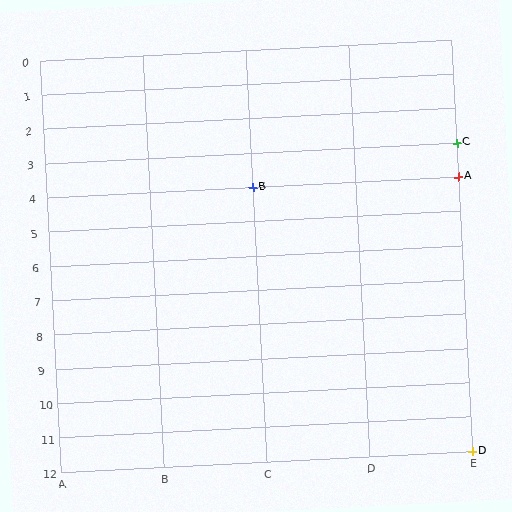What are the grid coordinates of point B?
Point B is at grid coordinates (C, 4).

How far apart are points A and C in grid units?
Points A and C are 1 row apart.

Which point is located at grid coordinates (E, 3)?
Point C is at (E, 3).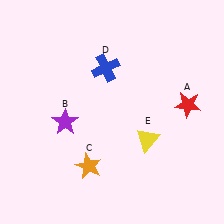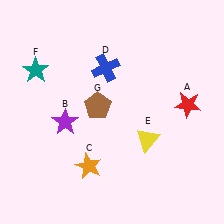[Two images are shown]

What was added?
A teal star (F), a brown pentagon (G) were added in Image 2.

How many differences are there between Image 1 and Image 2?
There are 2 differences between the two images.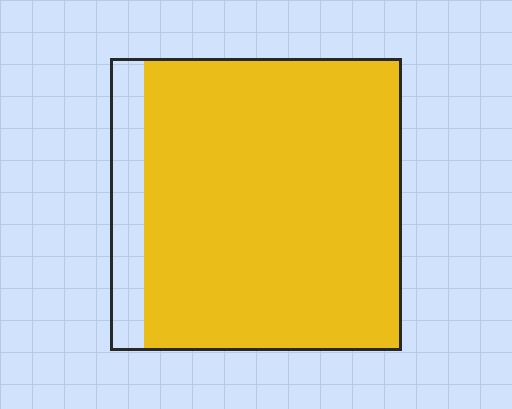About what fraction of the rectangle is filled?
About seven eighths (7/8).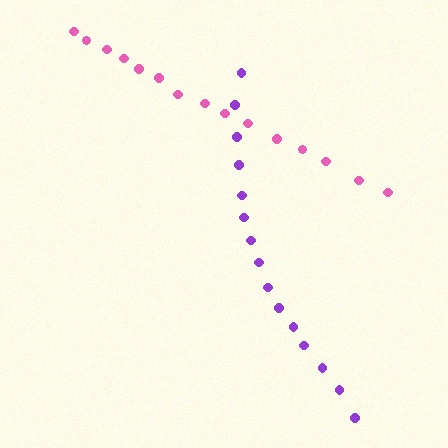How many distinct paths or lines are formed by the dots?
There are 2 distinct paths.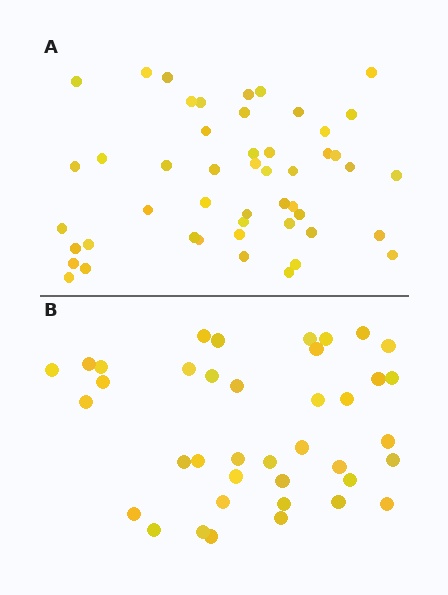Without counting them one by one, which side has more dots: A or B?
Region A (the top region) has more dots.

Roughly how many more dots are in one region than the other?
Region A has roughly 10 or so more dots than region B.